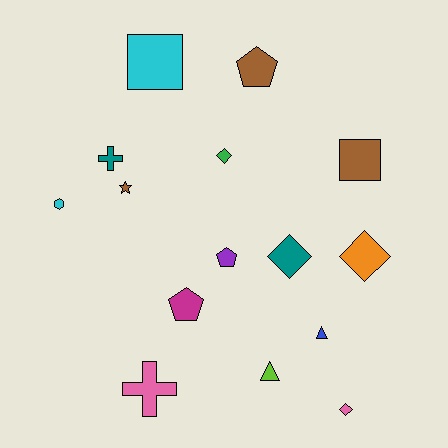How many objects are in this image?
There are 15 objects.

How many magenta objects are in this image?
There is 1 magenta object.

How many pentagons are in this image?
There are 3 pentagons.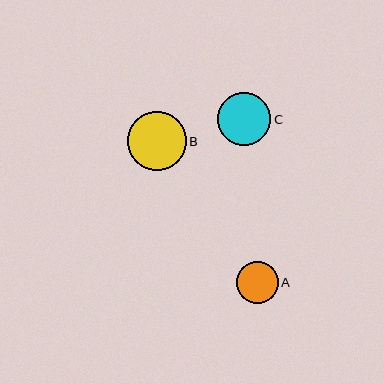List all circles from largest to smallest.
From largest to smallest: B, C, A.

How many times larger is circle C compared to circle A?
Circle C is approximately 1.3 times the size of circle A.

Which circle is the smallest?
Circle A is the smallest with a size of approximately 42 pixels.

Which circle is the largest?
Circle B is the largest with a size of approximately 59 pixels.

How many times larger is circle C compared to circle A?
Circle C is approximately 1.3 times the size of circle A.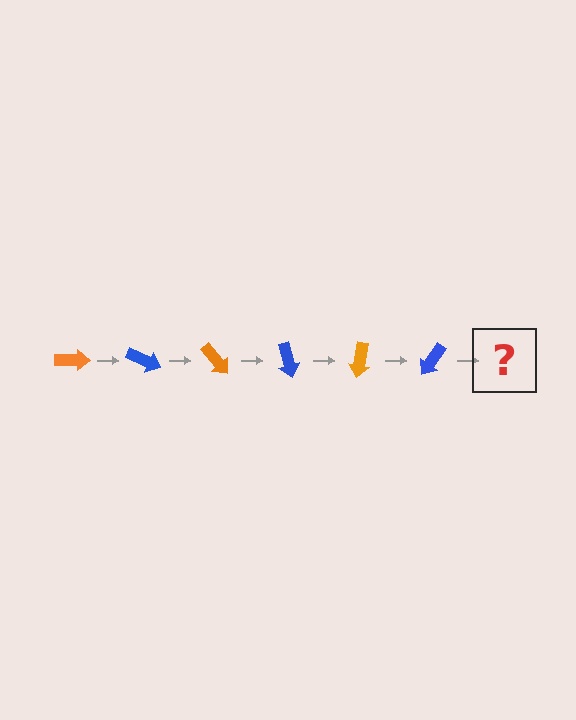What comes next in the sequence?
The next element should be an orange arrow, rotated 150 degrees from the start.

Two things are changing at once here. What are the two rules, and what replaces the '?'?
The two rules are that it rotates 25 degrees each step and the color cycles through orange and blue. The '?' should be an orange arrow, rotated 150 degrees from the start.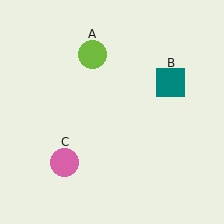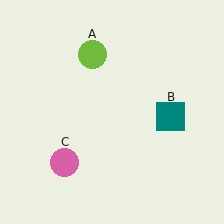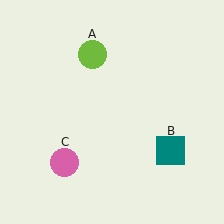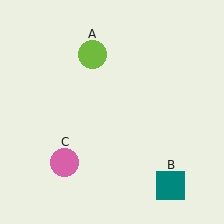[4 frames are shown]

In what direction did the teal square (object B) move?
The teal square (object B) moved down.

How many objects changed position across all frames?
1 object changed position: teal square (object B).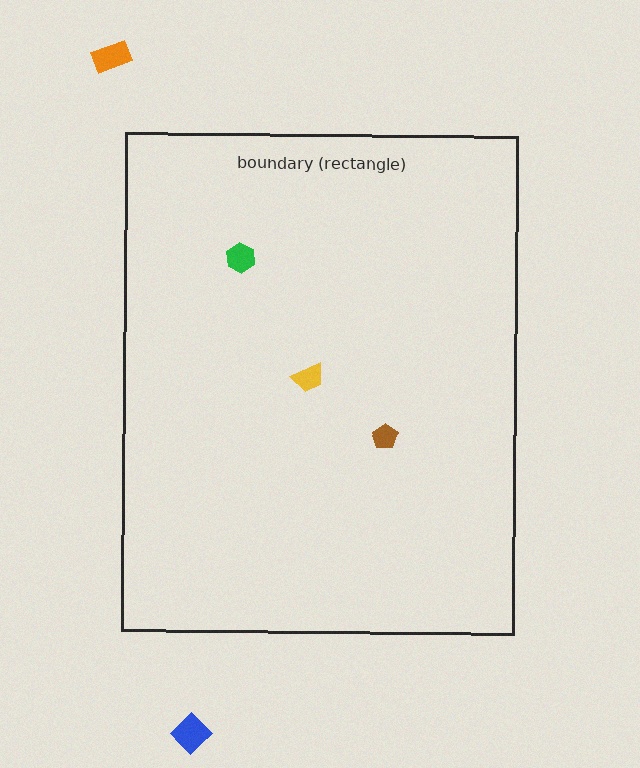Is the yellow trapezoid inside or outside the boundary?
Inside.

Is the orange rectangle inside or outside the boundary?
Outside.